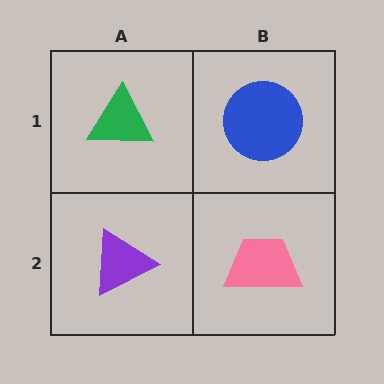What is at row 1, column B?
A blue circle.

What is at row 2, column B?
A pink trapezoid.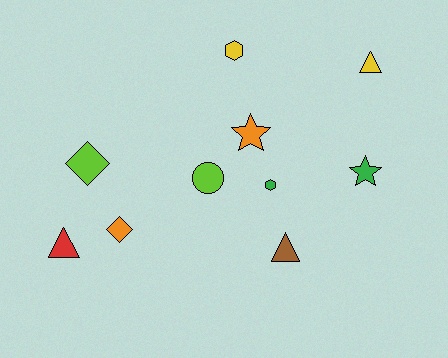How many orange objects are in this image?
There are 2 orange objects.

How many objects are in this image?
There are 10 objects.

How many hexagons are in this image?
There are 2 hexagons.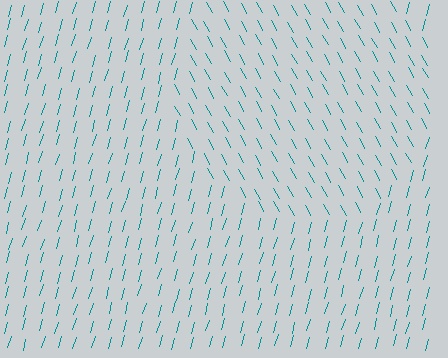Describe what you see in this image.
The image is filled with small teal line segments. A circle region in the image has lines oriented differently from the surrounding lines, creating a visible texture boundary.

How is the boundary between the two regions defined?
The boundary is defined purely by a change in line orientation (approximately 45 degrees difference). All lines are the same color and thickness.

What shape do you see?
I see a circle.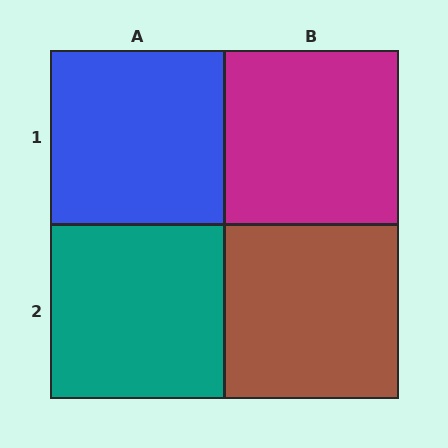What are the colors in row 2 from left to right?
Teal, brown.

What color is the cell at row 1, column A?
Blue.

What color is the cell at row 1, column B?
Magenta.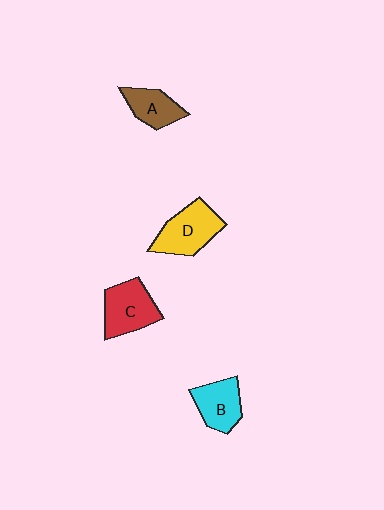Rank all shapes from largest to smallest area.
From largest to smallest: D (yellow), C (red), B (cyan), A (brown).